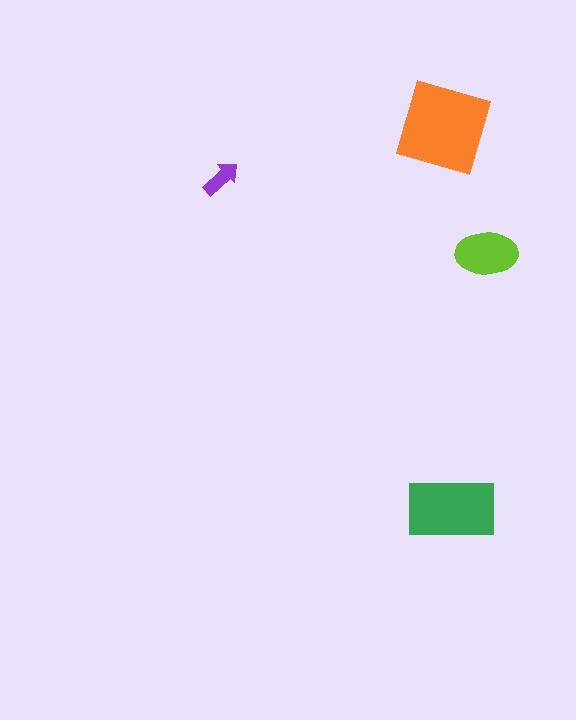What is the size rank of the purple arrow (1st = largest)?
4th.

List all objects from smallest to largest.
The purple arrow, the lime ellipse, the green rectangle, the orange square.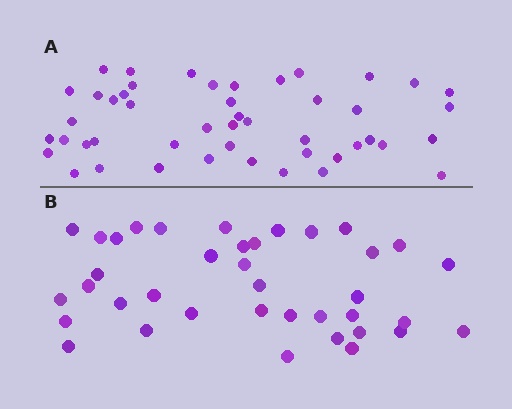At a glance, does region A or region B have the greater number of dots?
Region A (the top region) has more dots.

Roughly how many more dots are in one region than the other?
Region A has roughly 8 or so more dots than region B.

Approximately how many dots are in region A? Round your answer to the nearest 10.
About 50 dots. (The exact count is 47, which rounds to 50.)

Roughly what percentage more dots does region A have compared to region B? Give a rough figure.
About 25% more.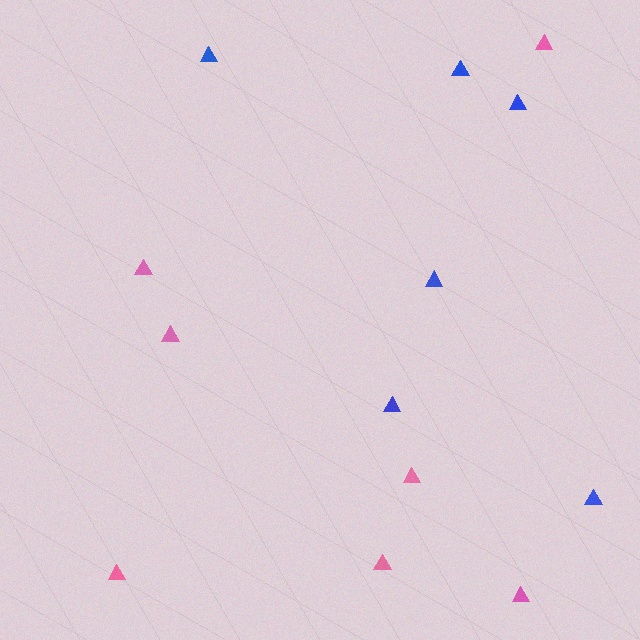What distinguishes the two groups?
There are 2 groups: one group of blue triangles (6) and one group of pink triangles (7).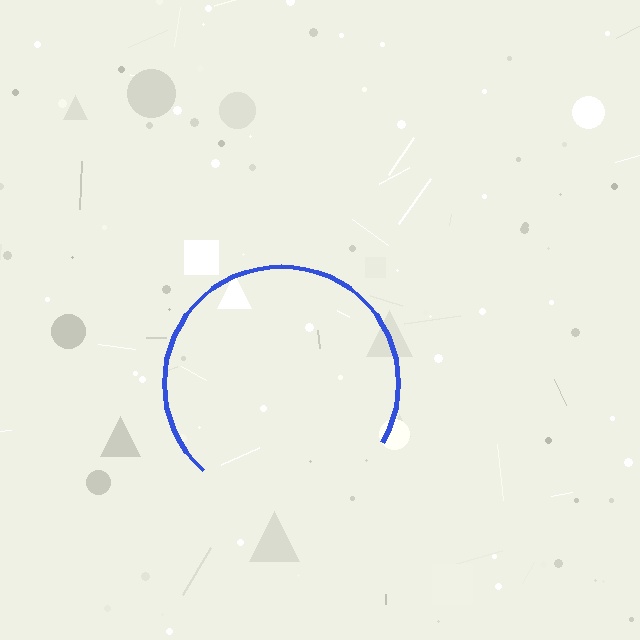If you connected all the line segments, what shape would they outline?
They would outline a circle.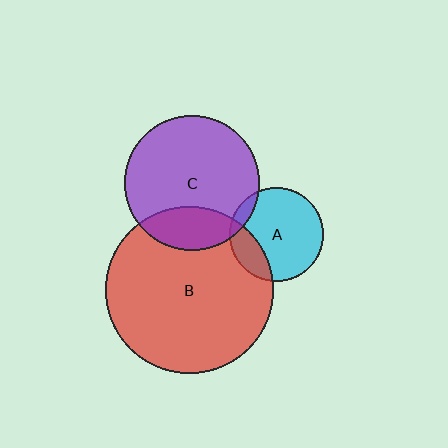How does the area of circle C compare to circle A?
Approximately 2.1 times.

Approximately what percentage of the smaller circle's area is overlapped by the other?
Approximately 25%.